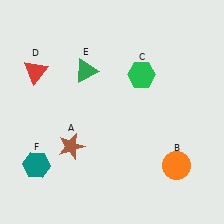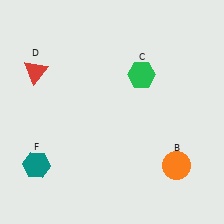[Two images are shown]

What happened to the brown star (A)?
The brown star (A) was removed in Image 2. It was in the bottom-left area of Image 1.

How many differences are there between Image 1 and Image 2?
There are 2 differences between the two images.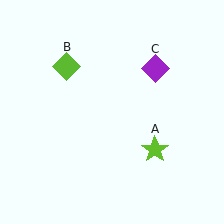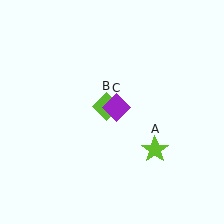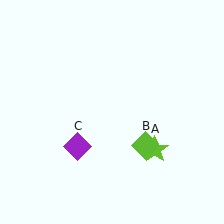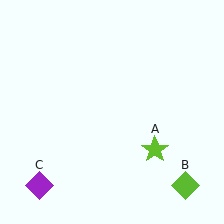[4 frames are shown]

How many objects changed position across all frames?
2 objects changed position: lime diamond (object B), purple diamond (object C).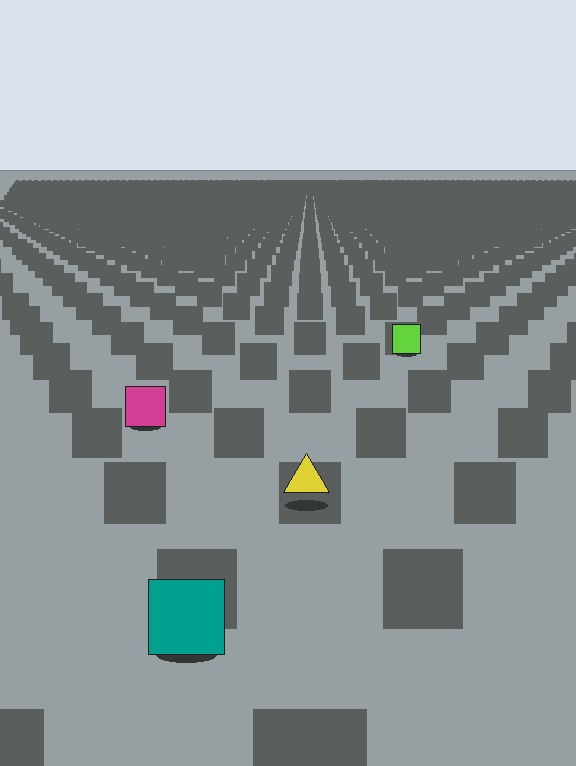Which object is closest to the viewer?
The teal square is closest. The texture marks near it are larger and more spread out.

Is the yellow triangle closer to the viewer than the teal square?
No. The teal square is closer — you can tell from the texture gradient: the ground texture is coarser near it.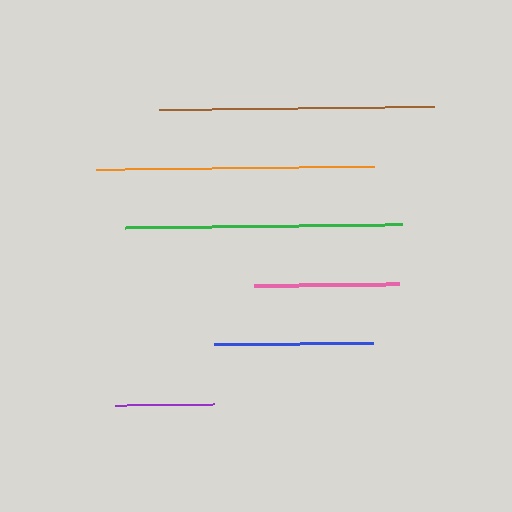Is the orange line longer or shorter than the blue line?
The orange line is longer than the blue line.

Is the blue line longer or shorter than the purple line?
The blue line is longer than the purple line.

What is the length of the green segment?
The green segment is approximately 277 pixels long.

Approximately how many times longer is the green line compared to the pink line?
The green line is approximately 1.9 times the length of the pink line.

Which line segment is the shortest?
The purple line is the shortest at approximately 99 pixels.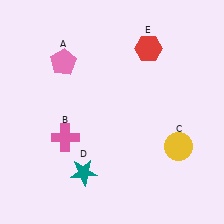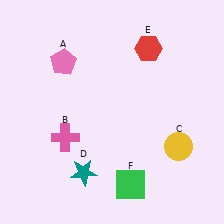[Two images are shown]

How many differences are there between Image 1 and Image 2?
There is 1 difference between the two images.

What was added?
A green square (F) was added in Image 2.